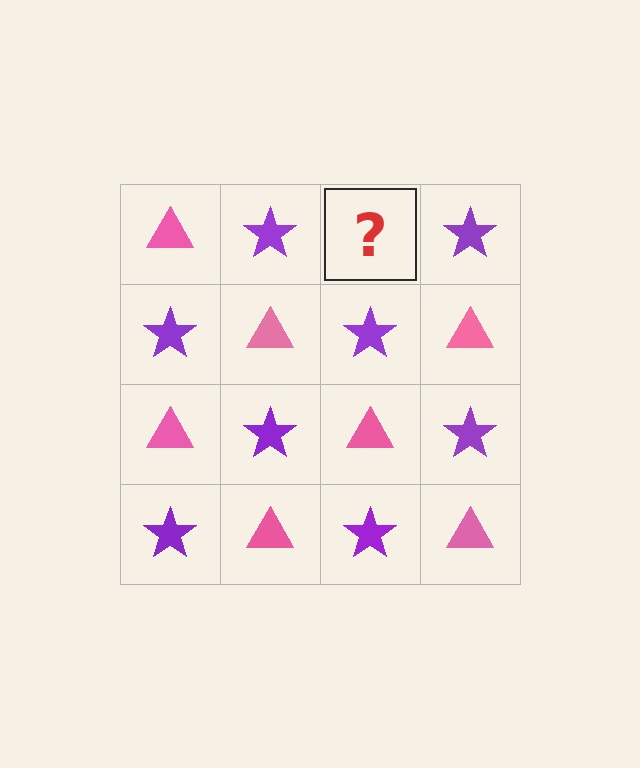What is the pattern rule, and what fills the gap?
The rule is that it alternates pink triangle and purple star in a checkerboard pattern. The gap should be filled with a pink triangle.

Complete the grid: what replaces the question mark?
The question mark should be replaced with a pink triangle.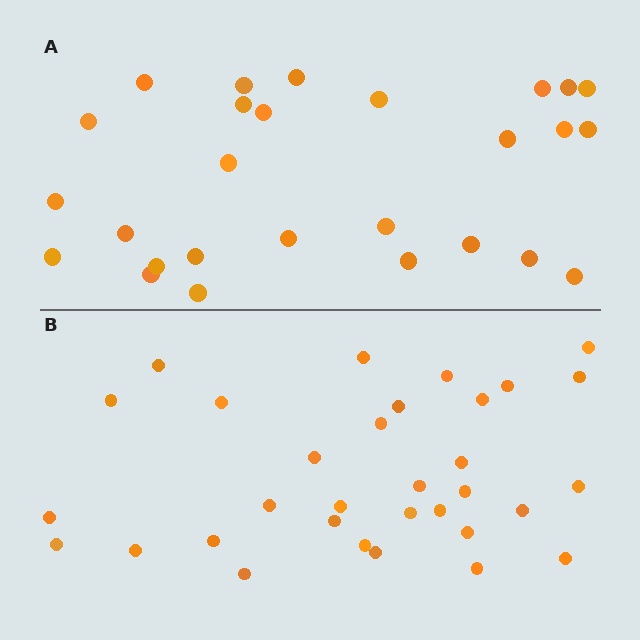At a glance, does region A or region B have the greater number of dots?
Region B (the bottom region) has more dots.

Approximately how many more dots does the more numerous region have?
Region B has about 5 more dots than region A.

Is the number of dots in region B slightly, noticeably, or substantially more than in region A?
Region B has only slightly more — the two regions are fairly close. The ratio is roughly 1.2 to 1.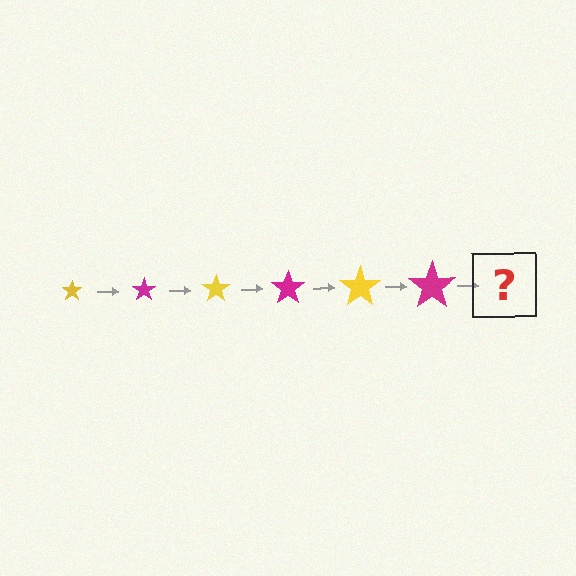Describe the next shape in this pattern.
It should be a yellow star, larger than the previous one.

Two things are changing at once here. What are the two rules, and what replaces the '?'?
The two rules are that the star grows larger each step and the color cycles through yellow and magenta. The '?' should be a yellow star, larger than the previous one.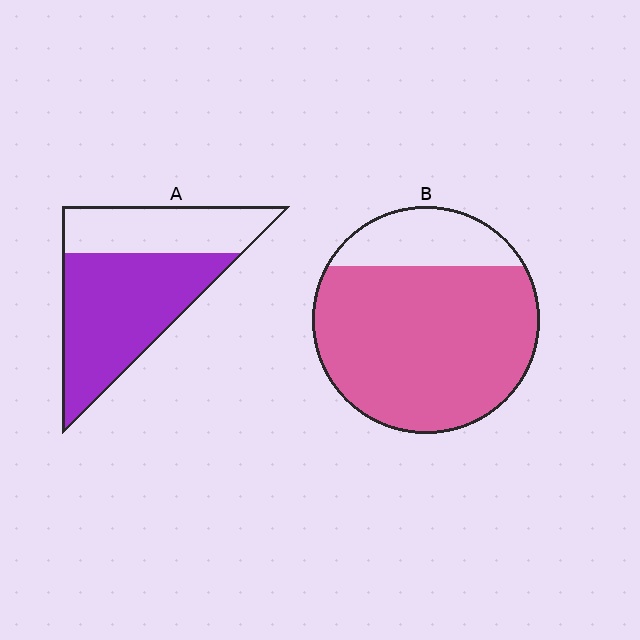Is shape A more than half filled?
Yes.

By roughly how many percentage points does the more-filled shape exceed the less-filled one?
By roughly 15 percentage points (B over A).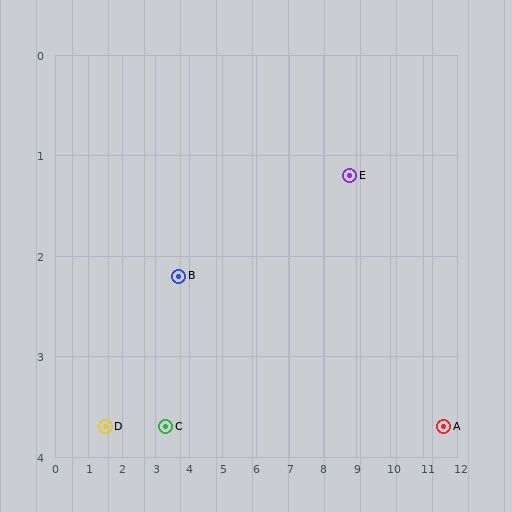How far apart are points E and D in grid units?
Points E and D are about 7.7 grid units apart.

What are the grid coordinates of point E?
Point E is at approximately (8.8, 1.2).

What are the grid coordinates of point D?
Point D is at approximately (1.5, 3.7).